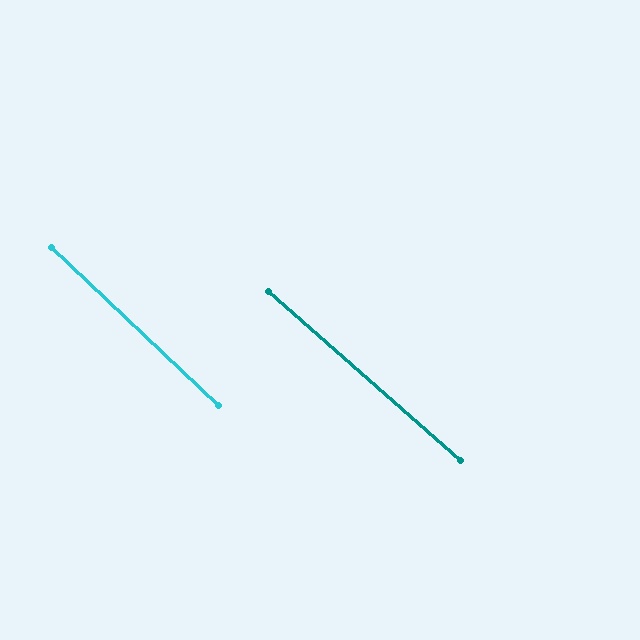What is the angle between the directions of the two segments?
Approximately 2 degrees.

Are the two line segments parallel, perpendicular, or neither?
Parallel — their directions differ by only 1.8°.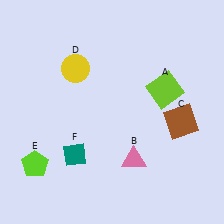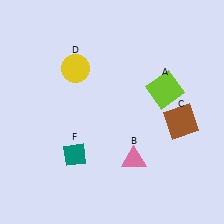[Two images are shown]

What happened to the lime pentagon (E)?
The lime pentagon (E) was removed in Image 2. It was in the bottom-left area of Image 1.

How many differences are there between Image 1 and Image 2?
There is 1 difference between the two images.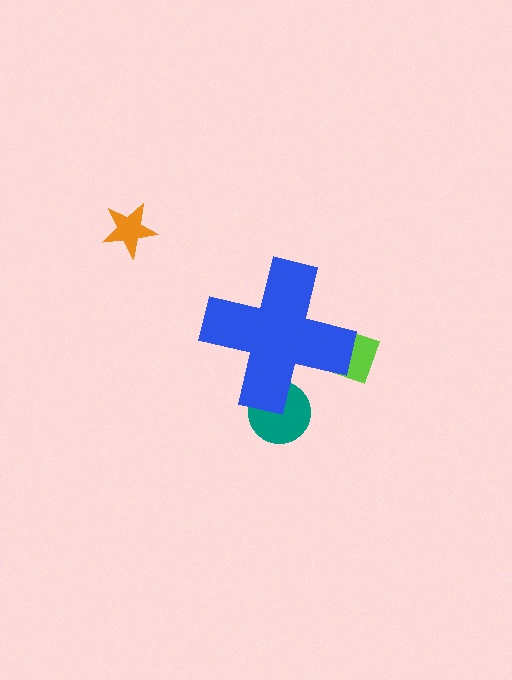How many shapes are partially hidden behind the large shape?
2 shapes are partially hidden.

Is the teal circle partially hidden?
Yes, the teal circle is partially hidden behind the blue cross.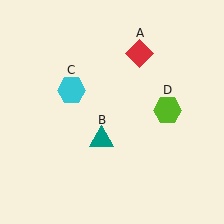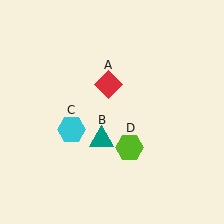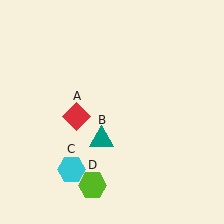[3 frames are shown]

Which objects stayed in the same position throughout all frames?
Teal triangle (object B) remained stationary.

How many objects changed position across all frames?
3 objects changed position: red diamond (object A), cyan hexagon (object C), lime hexagon (object D).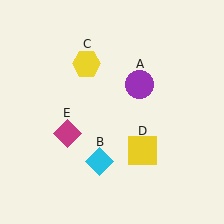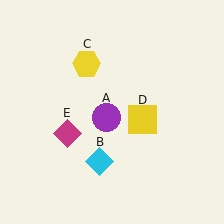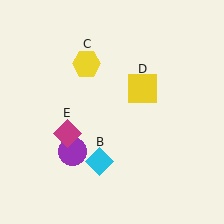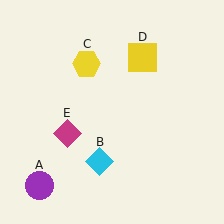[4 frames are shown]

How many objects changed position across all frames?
2 objects changed position: purple circle (object A), yellow square (object D).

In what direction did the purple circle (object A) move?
The purple circle (object A) moved down and to the left.